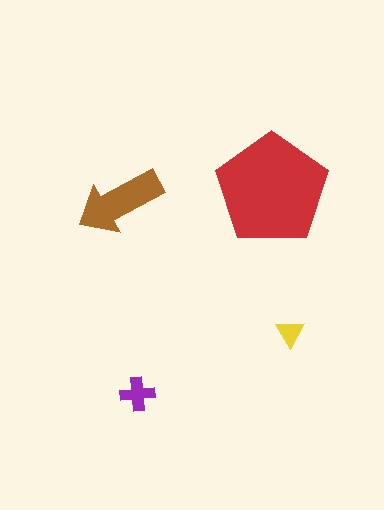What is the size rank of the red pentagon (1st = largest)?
1st.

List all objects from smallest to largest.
The yellow triangle, the purple cross, the brown arrow, the red pentagon.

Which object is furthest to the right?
The yellow triangle is rightmost.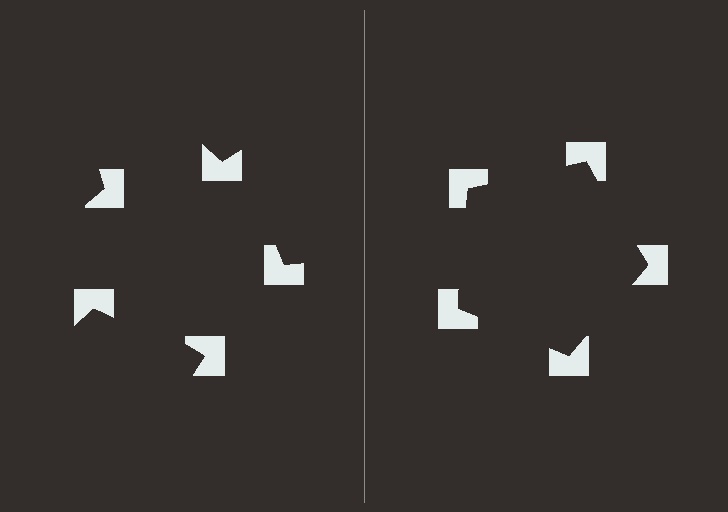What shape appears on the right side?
An illusory pentagon.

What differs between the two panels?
The notched squares are positioned identically on both sides; only the wedge orientations differ. On the right they align to a pentagon; on the left they are misaligned.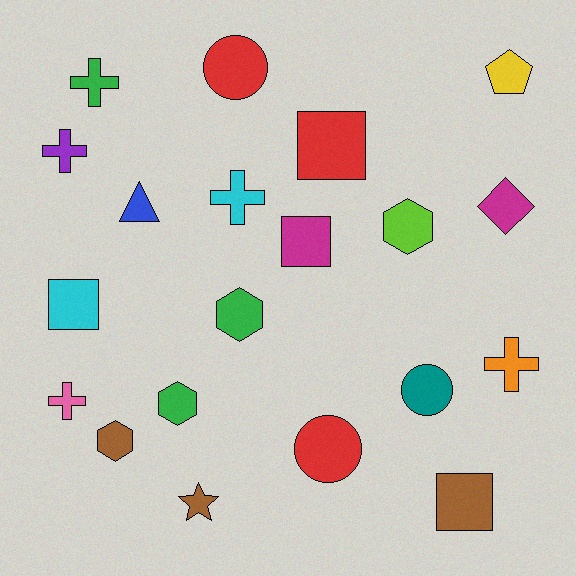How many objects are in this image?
There are 20 objects.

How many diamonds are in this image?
There is 1 diamond.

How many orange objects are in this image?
There is 1 orange object.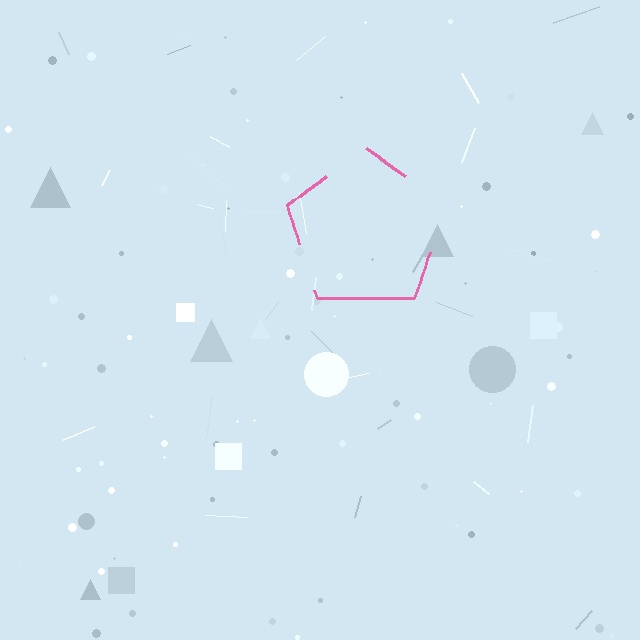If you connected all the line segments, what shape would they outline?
They would outline a pentagon.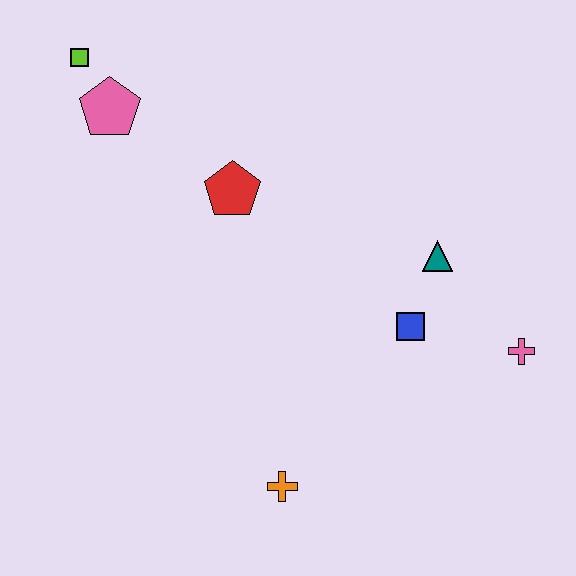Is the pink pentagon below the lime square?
Yes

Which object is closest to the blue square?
The teal triangle is closest to the blue square.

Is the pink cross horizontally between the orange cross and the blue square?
No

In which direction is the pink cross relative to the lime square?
The pink cross is to the right of the lime square.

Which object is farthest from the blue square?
The lime square is farthest from the blue square.